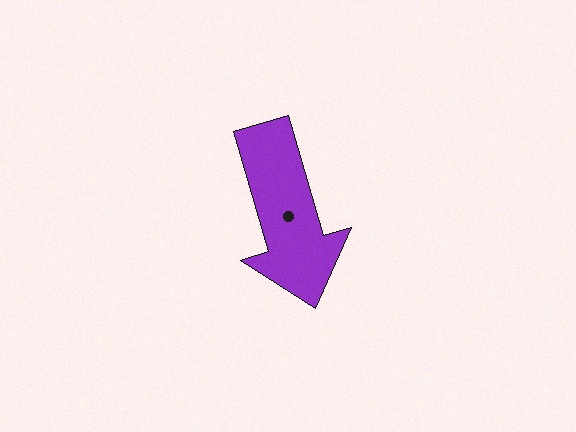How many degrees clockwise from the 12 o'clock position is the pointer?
Approximately 164 degrees.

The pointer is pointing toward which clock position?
Roughly 5 o'clock.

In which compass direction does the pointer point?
South.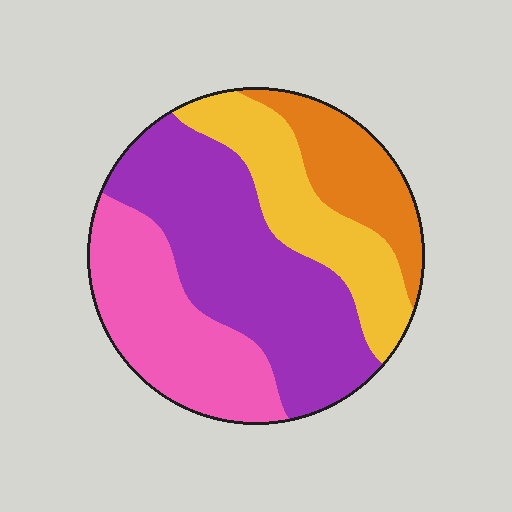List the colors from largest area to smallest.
From largest to smallest: purple, pink, yellow, orange.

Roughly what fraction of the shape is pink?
Pink takes up between a quarter and a half of the shape.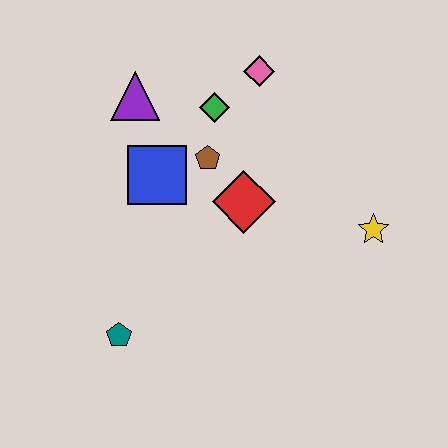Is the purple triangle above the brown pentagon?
Yes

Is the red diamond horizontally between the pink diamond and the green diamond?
Yes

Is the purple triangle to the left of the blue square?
Yes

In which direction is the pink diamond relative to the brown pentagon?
The pink diamond is above the brown pentagon.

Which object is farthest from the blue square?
The yellow star is farthest from the blue square.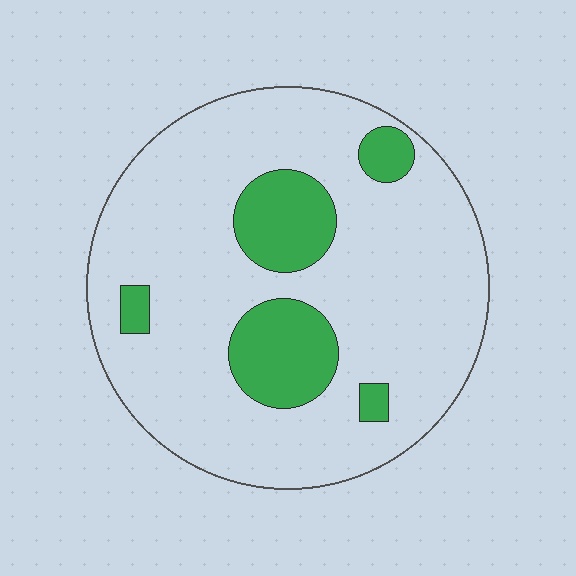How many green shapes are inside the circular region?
5.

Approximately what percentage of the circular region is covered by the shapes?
Approximately 20%.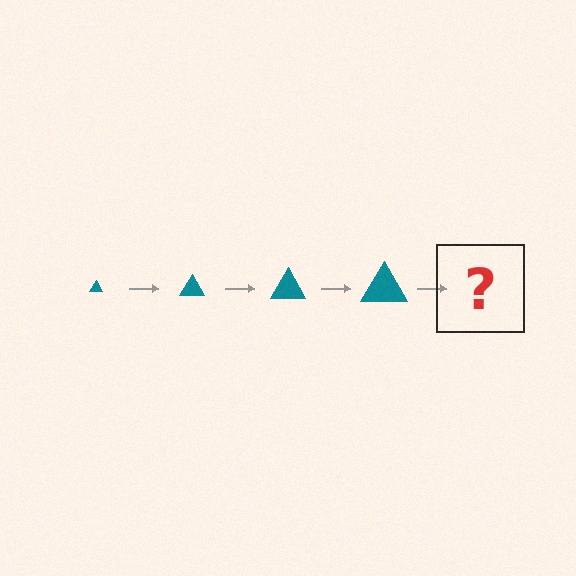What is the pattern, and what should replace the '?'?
The pattern is that the triangle gets progressively larger each step. The '?' should be a teal triangle, larger than the previous one.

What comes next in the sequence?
The next element should be a teal triangle, larger than the previous one.